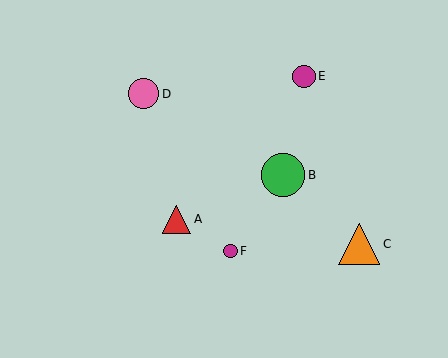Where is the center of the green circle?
The center of the green circle is at (283, 175).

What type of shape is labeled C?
Shape C is an orange triangle.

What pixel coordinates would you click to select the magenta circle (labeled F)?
Click at (230, 251) to select the magenta circle F.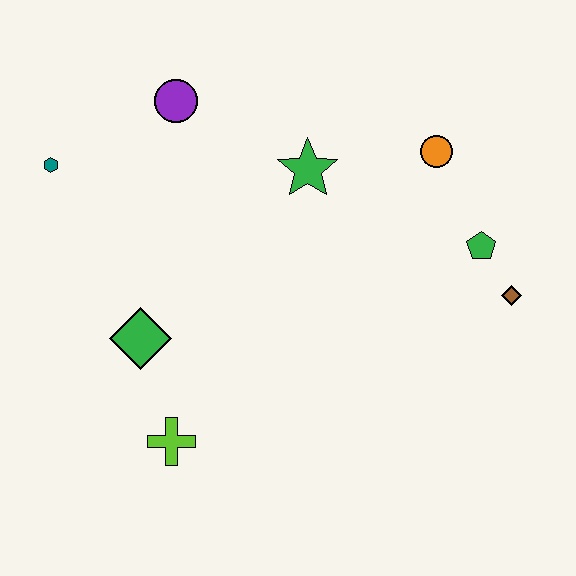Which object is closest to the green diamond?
The lime cross is closest to the green diamond.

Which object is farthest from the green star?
The lime cross is farthest from the green star.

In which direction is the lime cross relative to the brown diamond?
The lime cross is to the left of the brown diamond.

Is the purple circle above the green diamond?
Yes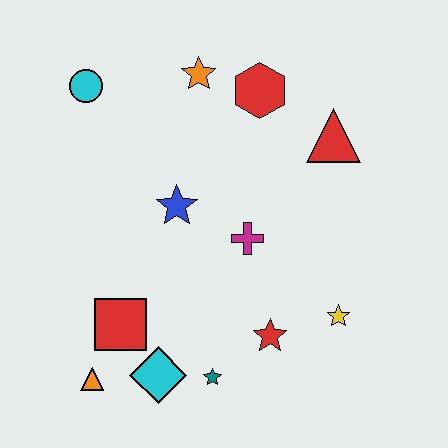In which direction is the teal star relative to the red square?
The teal star is to the right of the red square.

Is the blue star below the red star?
No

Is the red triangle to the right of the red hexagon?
Yes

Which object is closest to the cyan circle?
The orange star is closest to the cyan circle.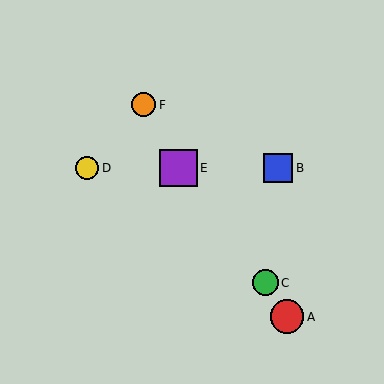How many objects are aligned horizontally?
3 objects (B, D, E) are aligned horizontally.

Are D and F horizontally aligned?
No, D is at y≈168 and F is at y≈105.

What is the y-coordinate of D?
Object D is at y≈168.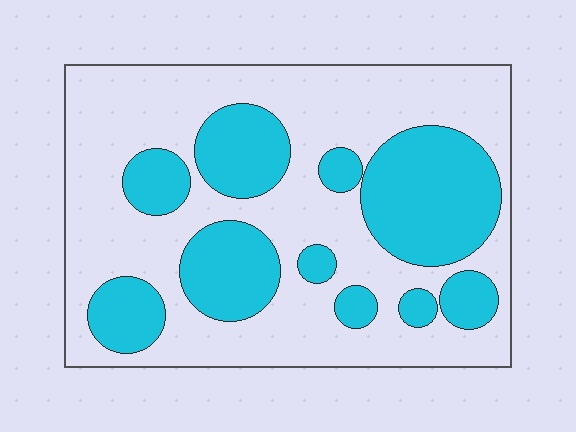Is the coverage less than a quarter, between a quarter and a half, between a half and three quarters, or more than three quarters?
Between a quarter and a half.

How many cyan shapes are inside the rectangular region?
10.